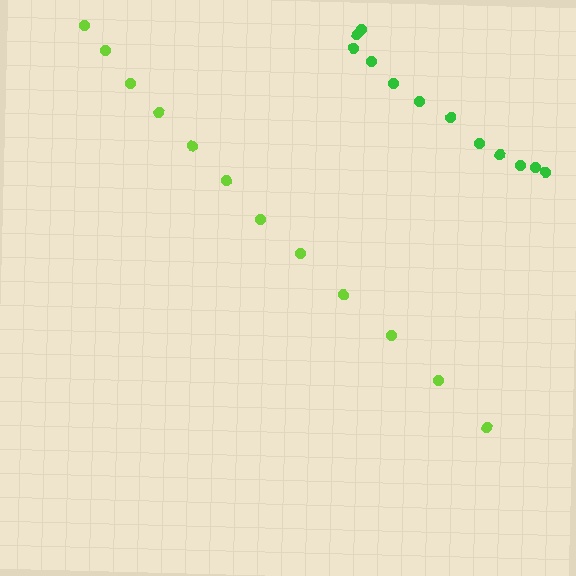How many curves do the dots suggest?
There are 2 distinct paths.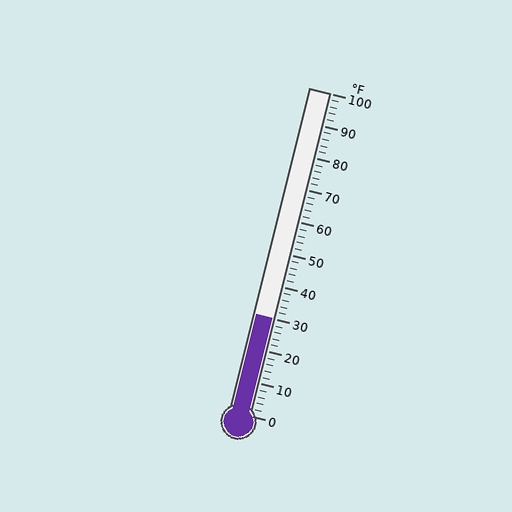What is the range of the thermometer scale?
The thermometer scale ranges from 0°F to 100°F.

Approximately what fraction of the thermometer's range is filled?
The thermometer is filled to approximately 30% of its range.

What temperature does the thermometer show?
The thermometer shows approximately 30°F.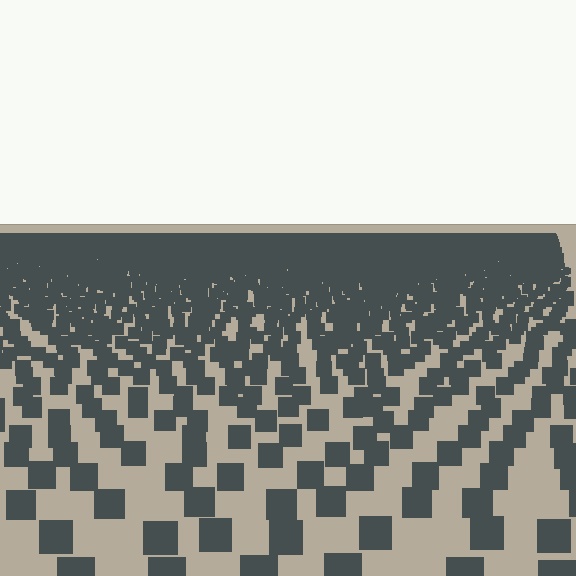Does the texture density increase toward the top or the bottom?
Density increases toward the top.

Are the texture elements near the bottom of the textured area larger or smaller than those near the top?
Larger. Near the bottom, elements are closer to the viewer and appear at a bigger on-screen size.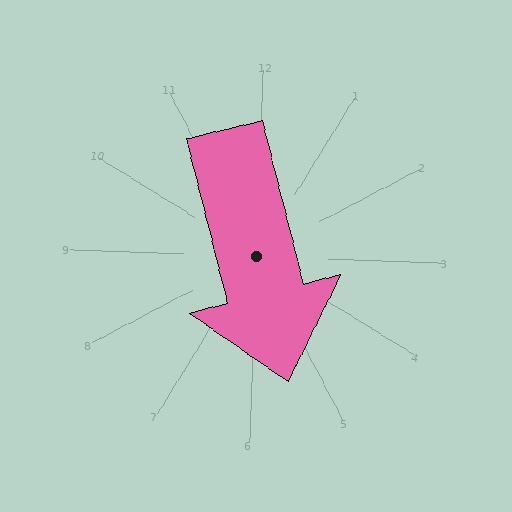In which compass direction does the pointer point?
South.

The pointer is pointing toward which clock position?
Roughly 5 o'clock.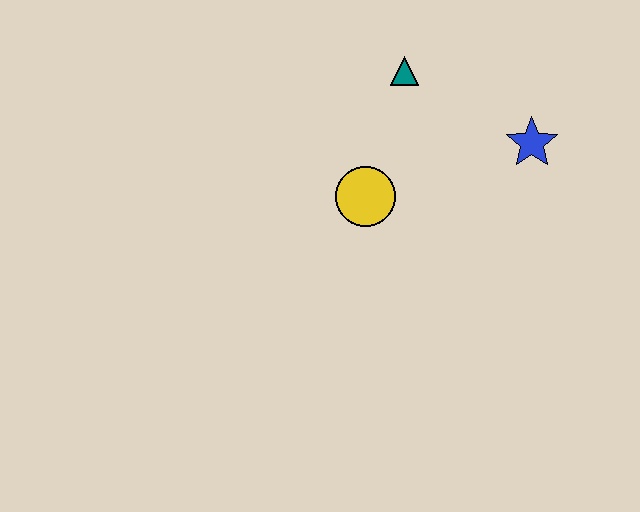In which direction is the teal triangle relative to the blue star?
The teal triangle is to the left of the blue star.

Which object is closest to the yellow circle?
The teal triangle is closest to the yellow circle.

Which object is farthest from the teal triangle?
The blue star is farthest from the teal triangle.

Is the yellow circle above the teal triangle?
No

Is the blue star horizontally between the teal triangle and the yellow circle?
No